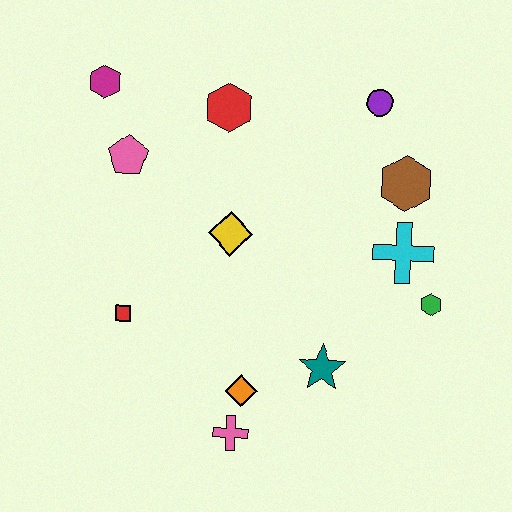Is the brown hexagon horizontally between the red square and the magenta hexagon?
No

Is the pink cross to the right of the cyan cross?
No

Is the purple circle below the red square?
No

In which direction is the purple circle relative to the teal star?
The purple circle is above the teal star.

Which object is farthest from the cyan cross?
The magenta hexagon is farthest from the cyan cross.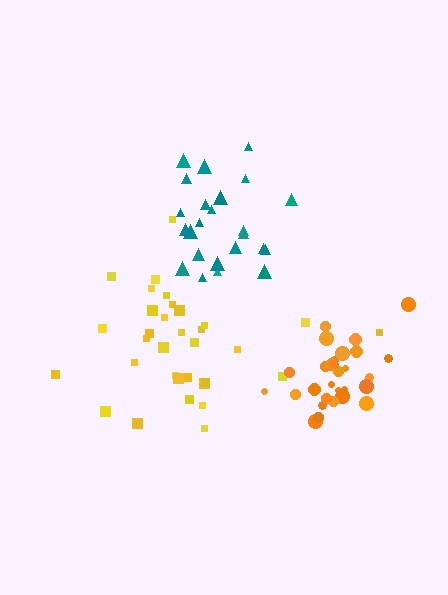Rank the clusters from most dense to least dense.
orange, teal, yellow.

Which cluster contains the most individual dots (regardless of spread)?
Yellow (34).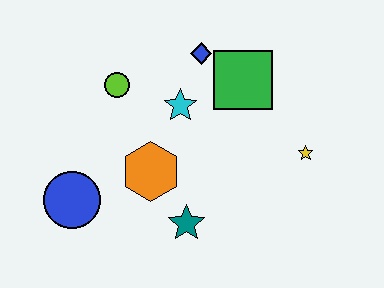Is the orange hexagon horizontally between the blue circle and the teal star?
Yes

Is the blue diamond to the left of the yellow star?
Yes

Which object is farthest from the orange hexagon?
The yellow star is farthest from the orange hexagon.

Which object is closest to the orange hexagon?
The teal star is closest to the orange hexagon.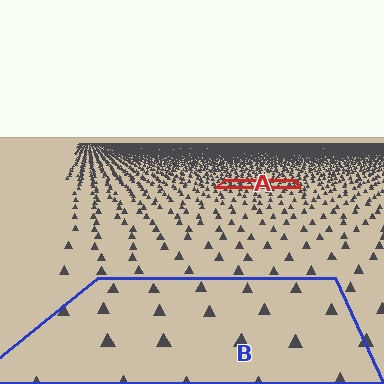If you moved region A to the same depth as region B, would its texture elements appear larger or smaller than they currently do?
They would appear larger. At a closer depth, the same texture elements are projected at a bigger on-screen size.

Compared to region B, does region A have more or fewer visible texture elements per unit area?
Region A has more texture elements per unit area — they are packed more densely because it is farther away.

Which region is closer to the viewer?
Region B is closer. The texture elements there are larger and more spread out.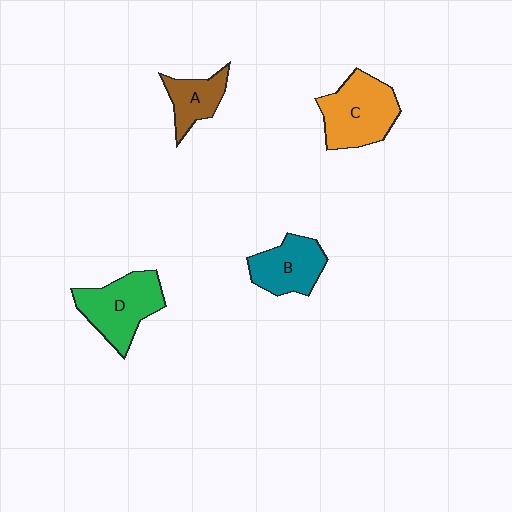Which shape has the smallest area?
Shape A (brown).